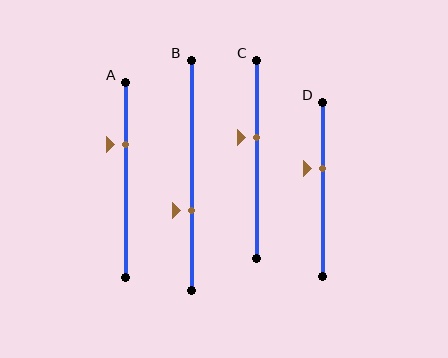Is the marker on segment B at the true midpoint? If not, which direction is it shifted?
No, the marker on segment B is shifted downward by about 15% of the segment length.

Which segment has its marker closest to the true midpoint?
Segment C has its marker closest to the true midpoint.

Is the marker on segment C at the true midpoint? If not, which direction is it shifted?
No, the marker on segment C is shifted upward by about 11% of the segment length.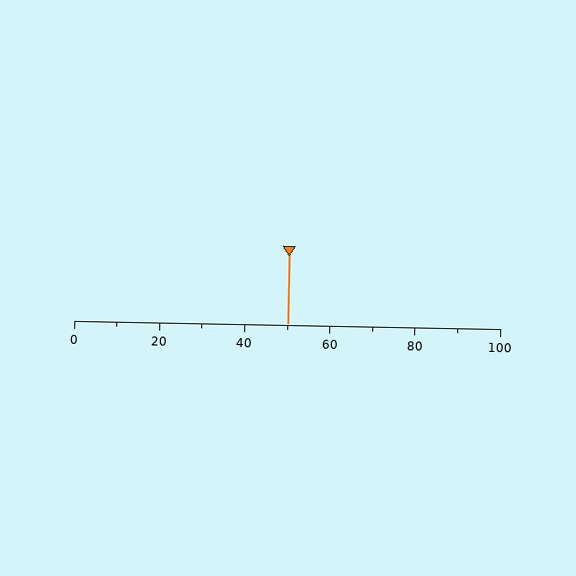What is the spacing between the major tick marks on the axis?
The major ticks are spaced 20 apart.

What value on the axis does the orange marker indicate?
The marker indicates approximately 50.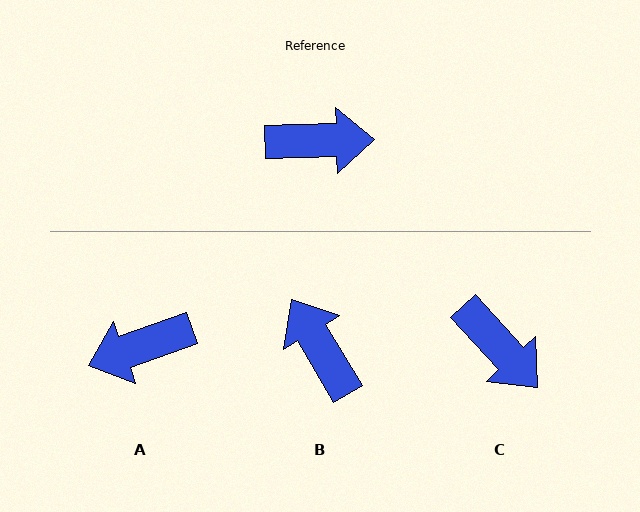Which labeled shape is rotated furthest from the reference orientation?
A, about 161 degrees away.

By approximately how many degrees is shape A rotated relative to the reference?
Approximately 161 degrees clockwise.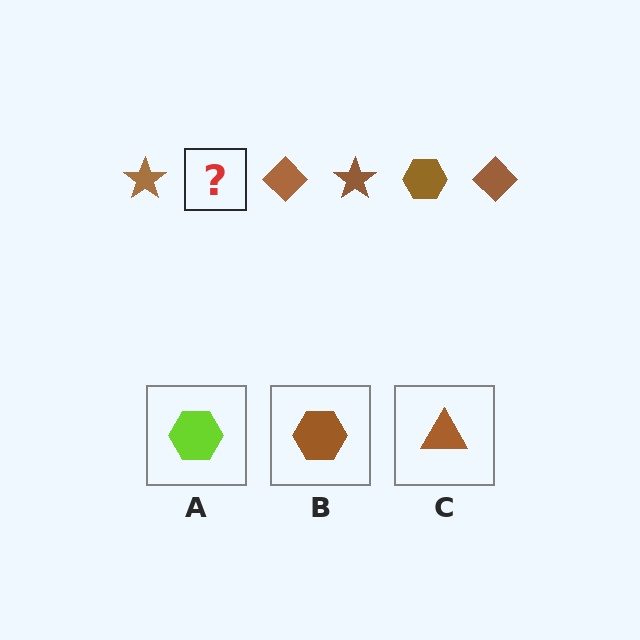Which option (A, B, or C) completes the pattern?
B.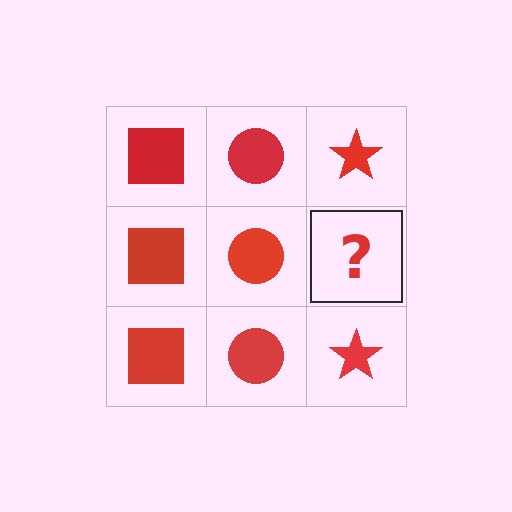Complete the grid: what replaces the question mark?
The question mark should be replaced with a red star.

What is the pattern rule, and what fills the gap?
The rule is that each column has a consistent shape. The gap should be filled with a red star.